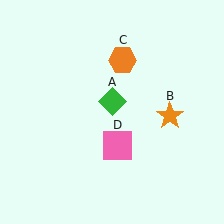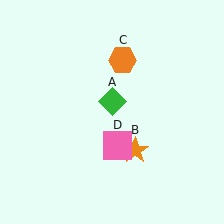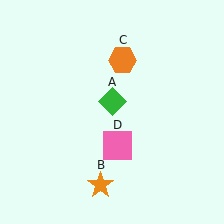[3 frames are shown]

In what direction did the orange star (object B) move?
The orange star (object B) moved down and to the left.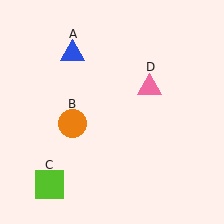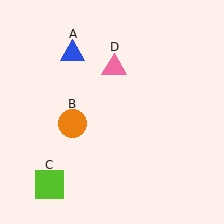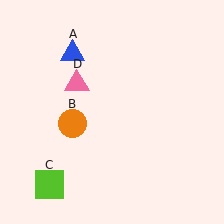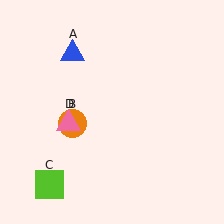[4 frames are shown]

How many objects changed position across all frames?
1 object changed position: pink triangle (object D).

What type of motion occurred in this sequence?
The pink triangle (object D) rotated counterclockwise around the center of the scene.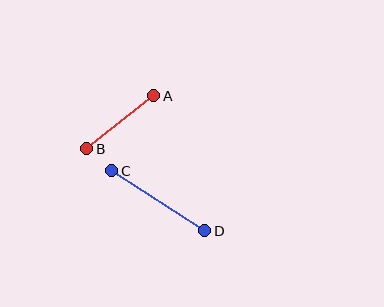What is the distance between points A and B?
The distance is approximately 86 pixels.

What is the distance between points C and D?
The distance is approximately 110 pixels.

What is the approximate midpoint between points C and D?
The midpoint is at approximately (158, 201) pixels.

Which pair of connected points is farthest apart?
Points C and D are farthest apart.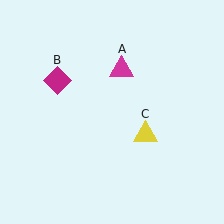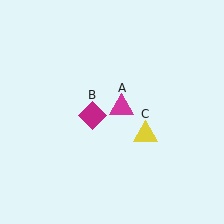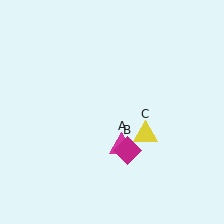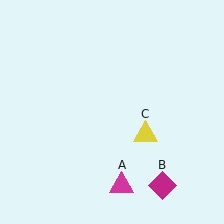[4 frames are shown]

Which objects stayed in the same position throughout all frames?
Yellow triangle (object C) remained stationary.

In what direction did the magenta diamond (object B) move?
The magenta diamond (object B) moved down and to the right.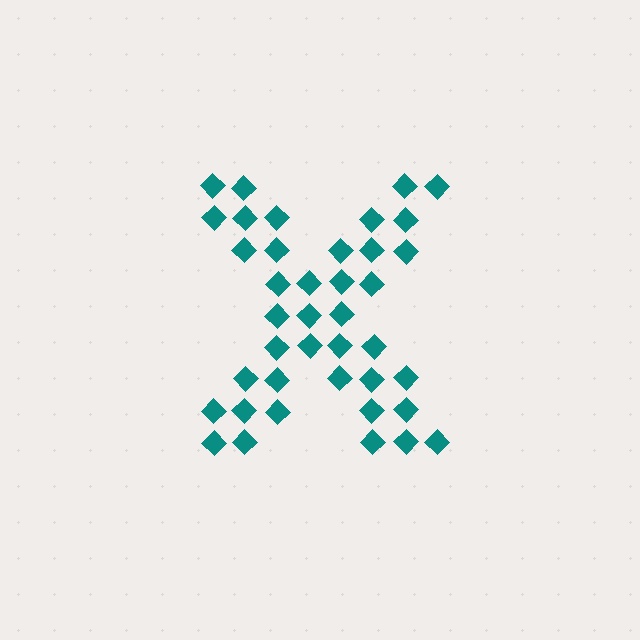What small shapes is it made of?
It is made of small diamonds.